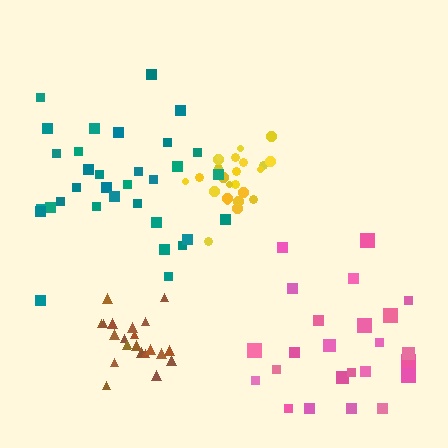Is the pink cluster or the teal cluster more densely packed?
Teal.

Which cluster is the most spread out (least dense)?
Pink.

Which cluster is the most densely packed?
Yellow.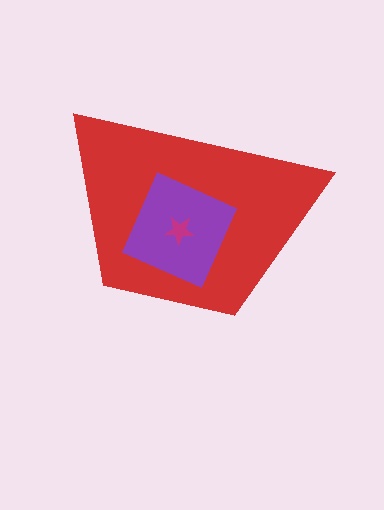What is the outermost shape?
The red trapezoid.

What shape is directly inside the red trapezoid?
The purple diamond.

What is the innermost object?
The magenta star.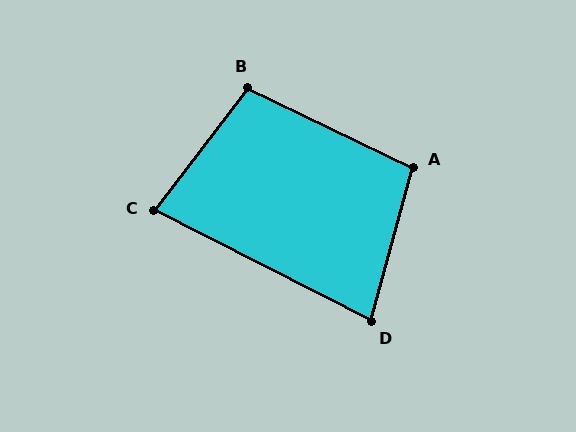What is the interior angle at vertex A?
Approximately 100 degrees (obtuse).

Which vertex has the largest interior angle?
B, at approximately 102 degrees.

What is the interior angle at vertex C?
Approximately 80 degrees (acute).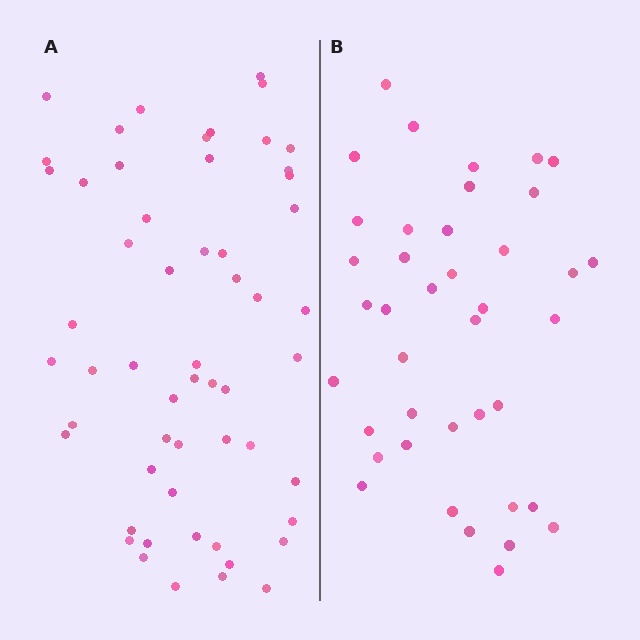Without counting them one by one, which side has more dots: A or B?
Region A (the left region) has more dots.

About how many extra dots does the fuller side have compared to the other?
Region A has approximately 15 more dots than region B.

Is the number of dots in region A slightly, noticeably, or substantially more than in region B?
Region A has noticeably more, but not dramatically so. The ratio is roughly 1.4 to 1.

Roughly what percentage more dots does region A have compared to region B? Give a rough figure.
About 40% more.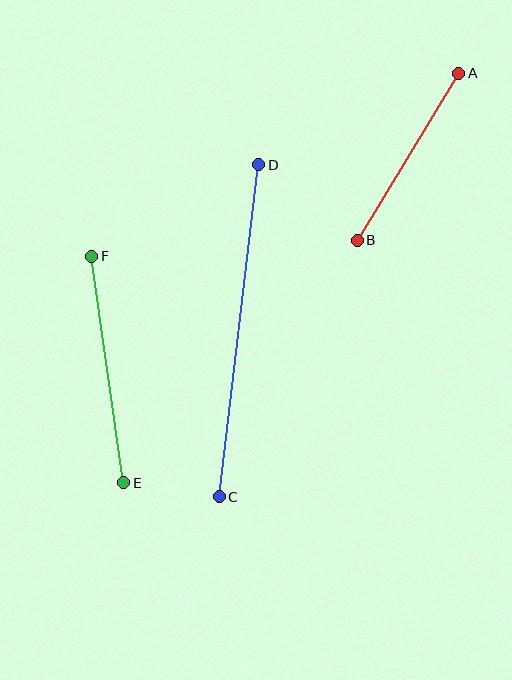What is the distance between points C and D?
The distance is approximately 334 pixels.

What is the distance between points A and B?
The distance is approximately 195 pixels.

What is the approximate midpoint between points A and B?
The midpoint is at approximately (408, 157) pixels.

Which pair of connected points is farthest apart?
Points C and D are farthest apart.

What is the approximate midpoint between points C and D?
The midpoint is at approximately (239, 331) pixels.